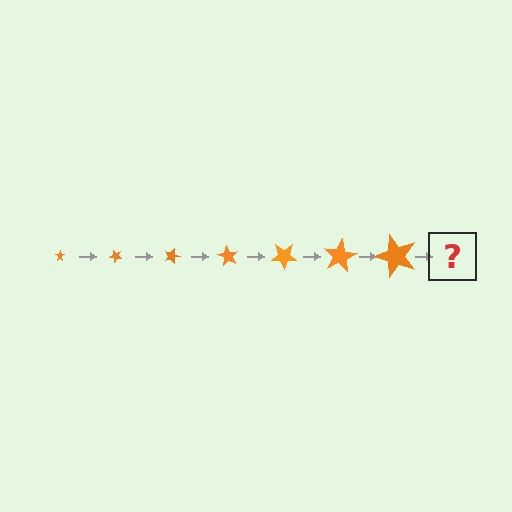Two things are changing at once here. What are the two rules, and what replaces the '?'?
The two rules are that the star grows larger each step and it rotates 45 degrees each step. The '?' should be a star, larger than the previous one and rotated 315 degrees from the start.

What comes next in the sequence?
The next element should be a star, larger than the previous one and rotated 315 degrees from the start.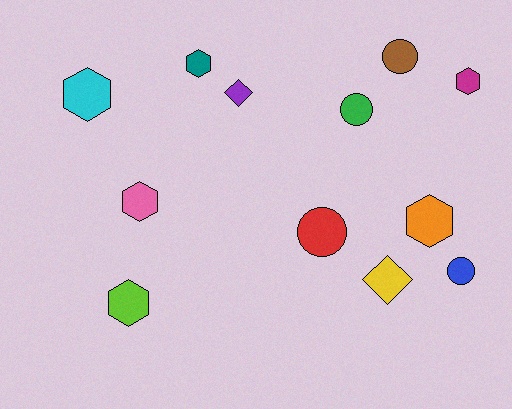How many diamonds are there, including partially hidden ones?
There are 2 diamonds.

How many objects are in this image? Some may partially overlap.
There are 12 objects.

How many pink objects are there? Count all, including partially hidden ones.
There is 1 pink object.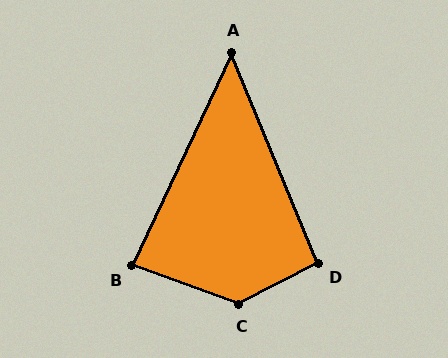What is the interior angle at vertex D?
Approximately 95 degrees (obtuse).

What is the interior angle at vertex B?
Approximately 85 degrees (acute).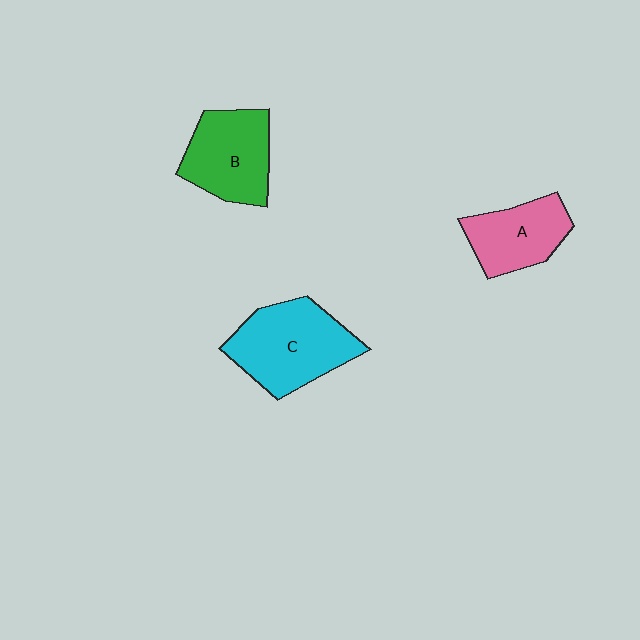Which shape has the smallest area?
Shape A (pink).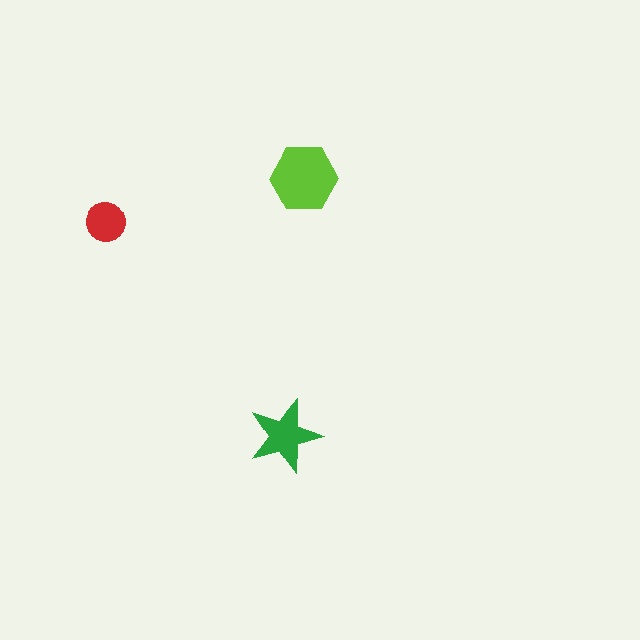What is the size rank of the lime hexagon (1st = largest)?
1st.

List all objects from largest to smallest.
The lime hexagon, the green star, the red circle.